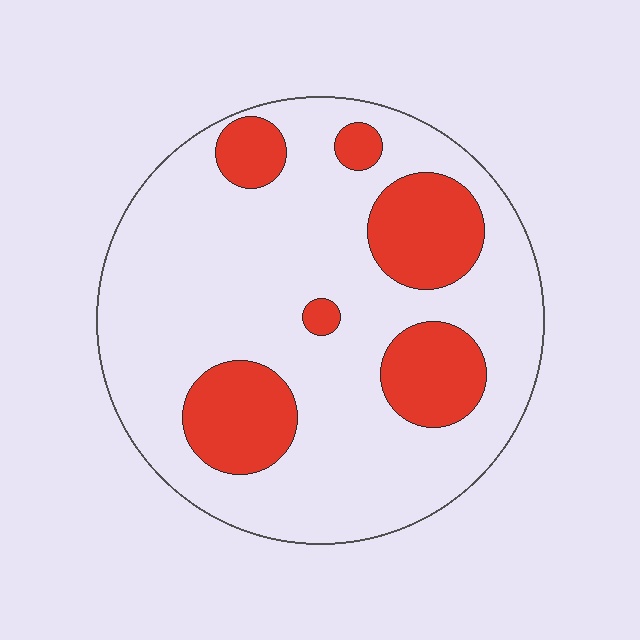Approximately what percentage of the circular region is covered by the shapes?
Approximately 25%.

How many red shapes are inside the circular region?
6.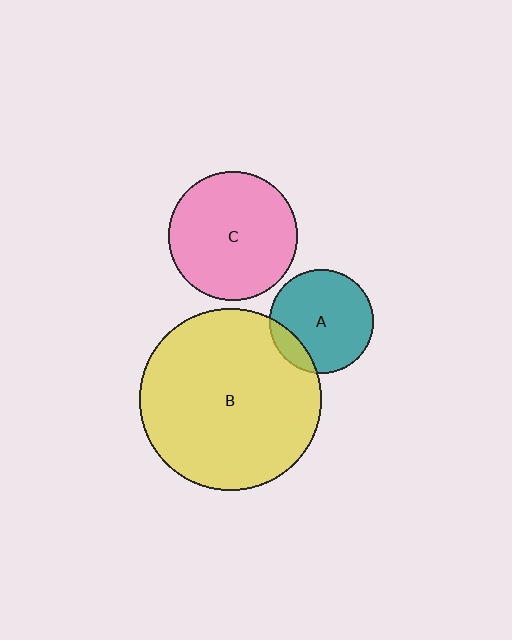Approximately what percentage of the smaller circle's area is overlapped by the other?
Approximately 15%.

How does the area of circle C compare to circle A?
Approximately 1.5 times.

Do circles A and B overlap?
Yes.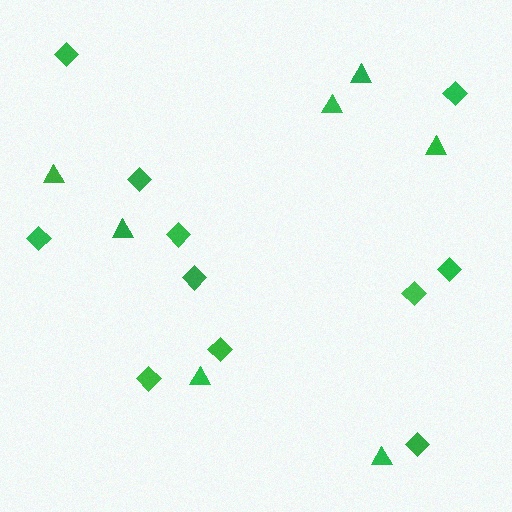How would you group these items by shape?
There are 2 groups: one group of diamonds (11) and one group of triangles (7).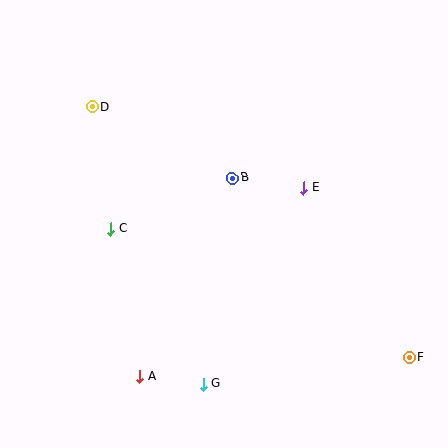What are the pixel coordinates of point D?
Point D is at (92, 107).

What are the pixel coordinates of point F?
Point F is at (409, 358).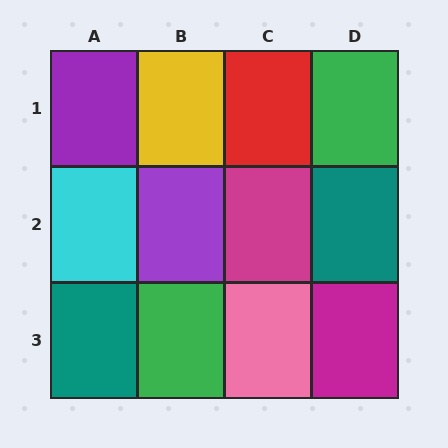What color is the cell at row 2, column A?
Cyan.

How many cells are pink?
1 cell is pink.